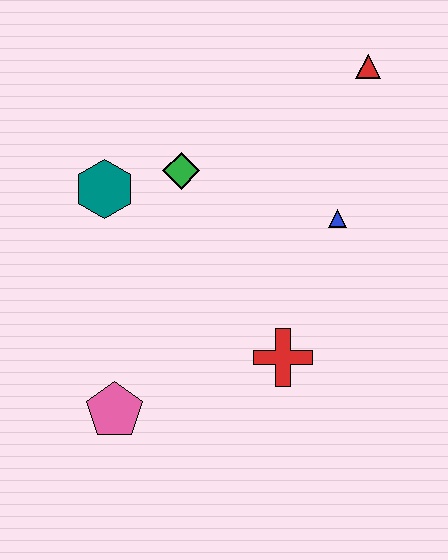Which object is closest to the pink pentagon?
The red cross is closest to the pink pentagon.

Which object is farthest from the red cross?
The red triangle is farthest from the red cross.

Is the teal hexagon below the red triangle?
Yes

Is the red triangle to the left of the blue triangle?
No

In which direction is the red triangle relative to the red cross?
The red triangle is above the red cross.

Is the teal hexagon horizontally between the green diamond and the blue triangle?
No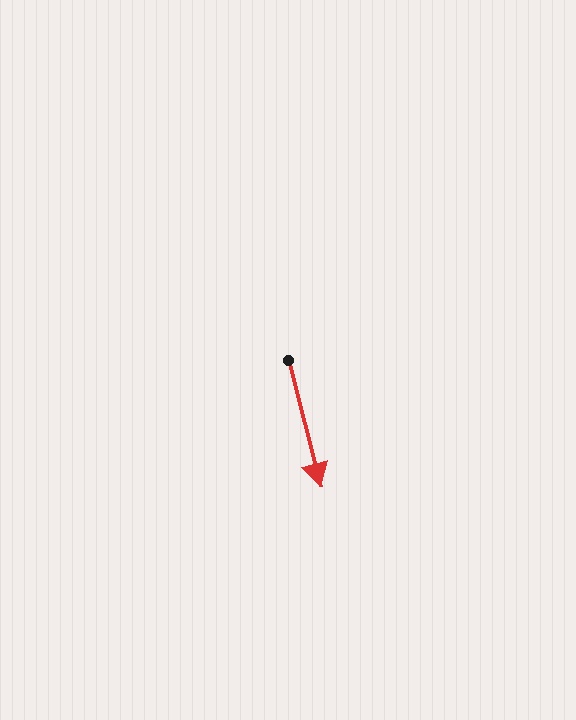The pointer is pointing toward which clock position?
Roughly 6 o'clock.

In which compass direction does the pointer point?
South.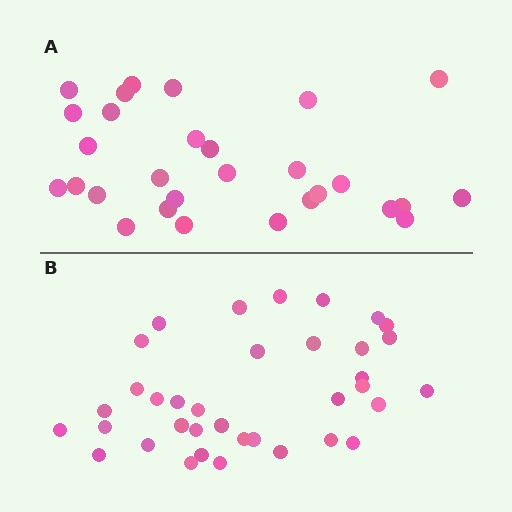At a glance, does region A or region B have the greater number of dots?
Region B (the bottom region) has more dots.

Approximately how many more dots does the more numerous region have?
Region B has roughly 8 or so more dots than region A.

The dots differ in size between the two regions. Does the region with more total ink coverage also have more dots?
No. Region A has more total ink coverage because its dots are larger, but region B actually contains more individual dots. Total area can be misleading — the number of items is what matters here.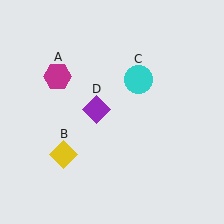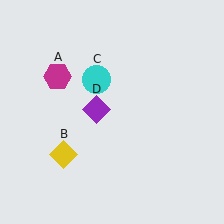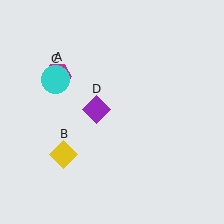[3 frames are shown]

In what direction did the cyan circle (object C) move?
The cyan circle (object C) moved left.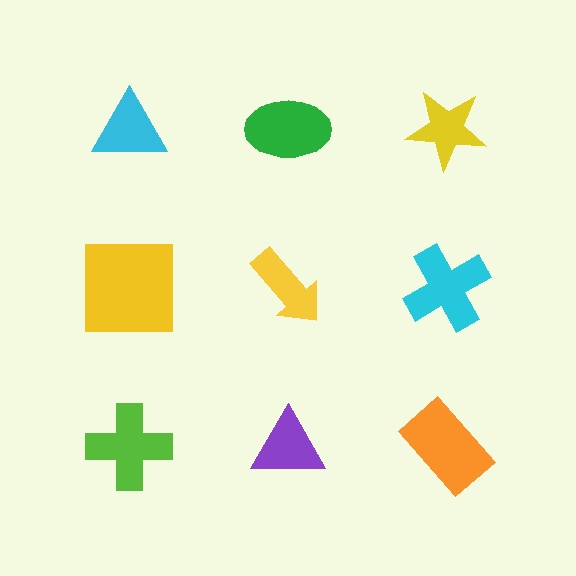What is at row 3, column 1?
A lime cross.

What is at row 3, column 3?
An orange rectangle.